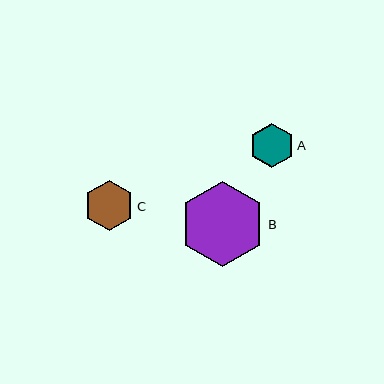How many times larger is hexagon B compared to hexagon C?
Hexagon B is approximately 1.7 times the size of hexagon C.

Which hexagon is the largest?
Hexagon B is the largest with a size of approximately 85 pixels.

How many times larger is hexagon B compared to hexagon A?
Hexagon B is approximately 1.9 times the size of hexagon A.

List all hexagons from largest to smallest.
From largest to smallest: B, C, A.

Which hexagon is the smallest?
Hexagon A is the smallest with a size of approximately 44 pixels.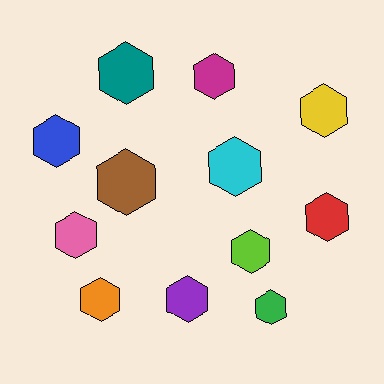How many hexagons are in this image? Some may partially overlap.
There are 12 hexagons.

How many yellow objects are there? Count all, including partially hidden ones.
There is 1 yellow object.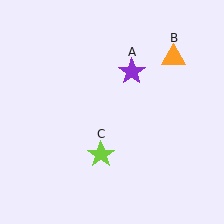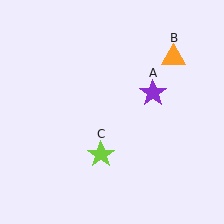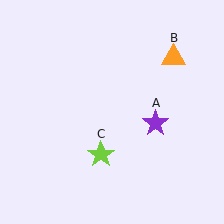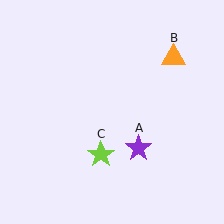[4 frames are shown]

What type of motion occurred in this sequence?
The purple star (object A) rotated clockwise around the center of the scene.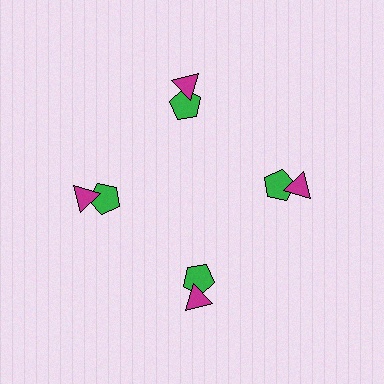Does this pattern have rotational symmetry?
Yes, this pattern has 4-fold rotational symmetry. It looks the same after rotating 90 degrees around the center.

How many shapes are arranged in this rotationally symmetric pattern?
There are 8 shapes, arranged in 4 groups of 2.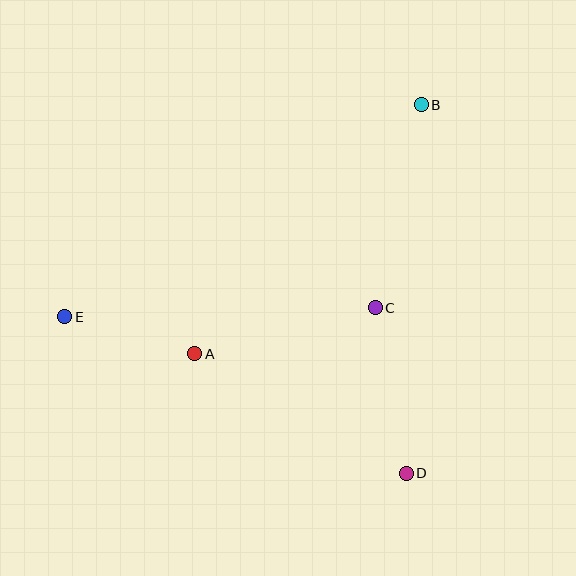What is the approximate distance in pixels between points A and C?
The distance between A and C is approximately 187 pixels.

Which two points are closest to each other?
Points A and E are closest to each other.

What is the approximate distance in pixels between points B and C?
The distance between B and C is approximately 208 pixels.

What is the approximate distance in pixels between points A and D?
The distance between A and D is approximately 243 pixels.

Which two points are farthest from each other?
Points B and E are farthest from each other.